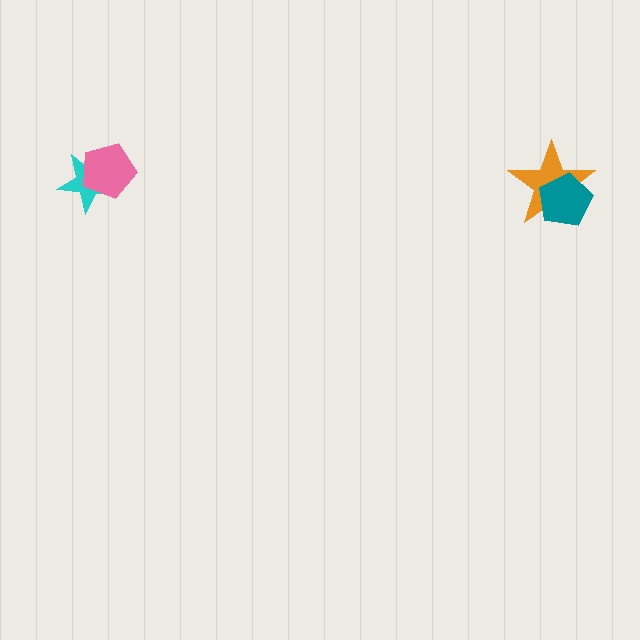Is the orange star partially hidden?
Yes, it is partially covered by another shape.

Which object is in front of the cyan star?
The pink pentagon is in front of the cyan star.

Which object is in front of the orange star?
The teal pentagon is in front of the orange star.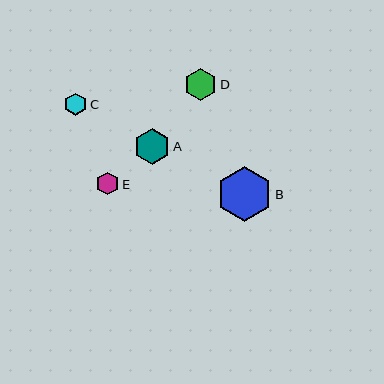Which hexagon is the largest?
Hexagon B is the largest with a size of approximately 55 pixels.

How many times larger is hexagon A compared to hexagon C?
Hexagon A is approximately 1.6 times the size of hexagon C.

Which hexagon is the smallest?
Hexagon C is the smallest with a size of approximately 22 pixels.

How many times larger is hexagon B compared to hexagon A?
Hexagon B is approximately 1.6 times the size of hexagon A.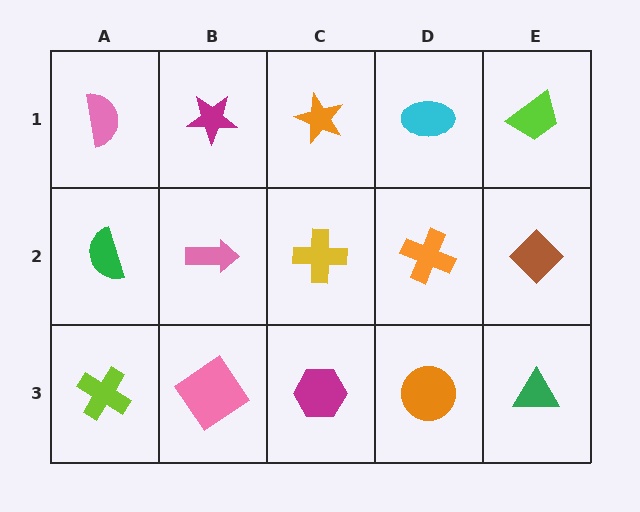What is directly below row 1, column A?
A green semicircle.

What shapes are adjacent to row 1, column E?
A brown diamond (row 2, column E), a cyan ellipse (row 1, column D).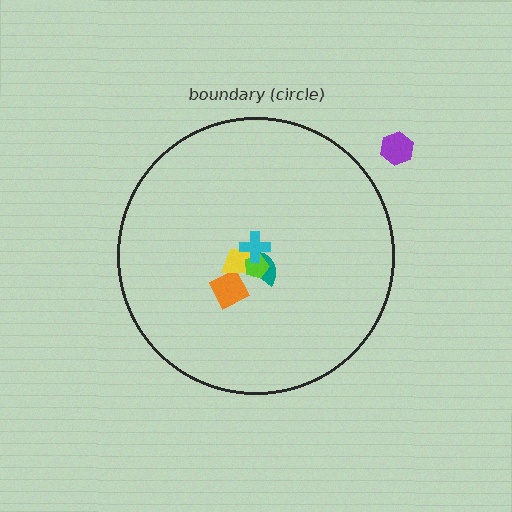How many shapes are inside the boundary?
5 inside, 1 outside.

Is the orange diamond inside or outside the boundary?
Inside.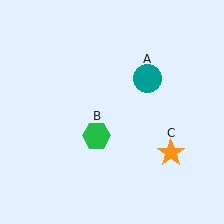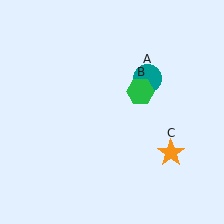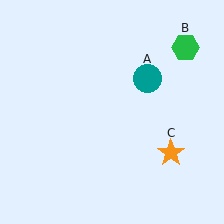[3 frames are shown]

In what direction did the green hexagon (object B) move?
The green hexagon (object B) moved up and to the right.